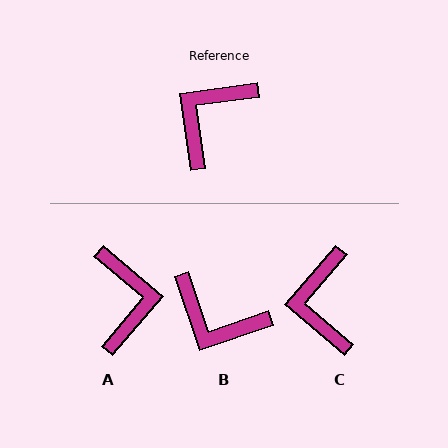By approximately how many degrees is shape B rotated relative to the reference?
Approximately 101 degrees counter-clockwise.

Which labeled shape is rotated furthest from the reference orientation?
A, about 138 degrees away.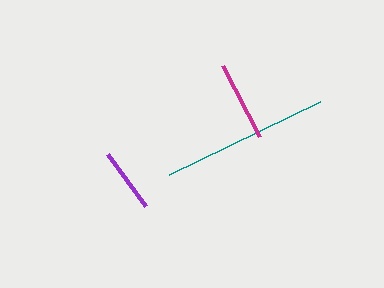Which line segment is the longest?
The teal line is the longest at approximately 167 pixels.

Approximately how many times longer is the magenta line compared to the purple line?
The magenta line is approximately 1.2 times the length of the purple line.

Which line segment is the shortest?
The purple line is the shortest at approximately 65 pixels.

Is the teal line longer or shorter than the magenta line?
The teal line is longer than the magenta line.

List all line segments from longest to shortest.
From longest to shortest: teal, magenta, purple.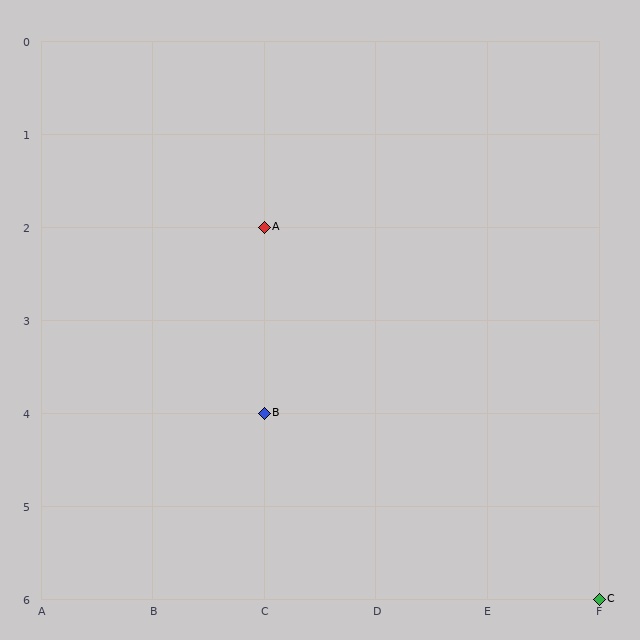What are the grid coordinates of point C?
Point C is at grid coordinates (F, 6).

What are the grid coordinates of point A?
Point A is at grid coordinates (C, 2).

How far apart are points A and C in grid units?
Points A and C are 3 columns and 4 rows apart (about 5.0 grid units diagonally).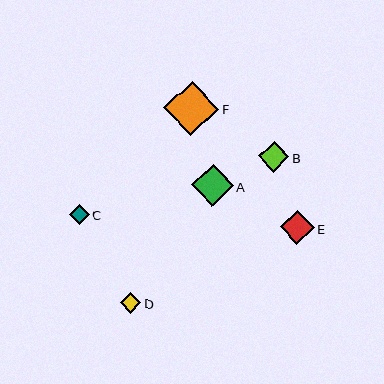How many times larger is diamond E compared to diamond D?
Diamond E is approximately 1.7 times the size of diamond D.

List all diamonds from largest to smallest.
From largest to smallest: F, A, E, B, D, C.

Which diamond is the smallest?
Diamond C is the smallest with a size of approximately 20 pixels.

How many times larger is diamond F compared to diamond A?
Diamond F is approximately 1.3 times the size of diamond A.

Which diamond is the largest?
Diamond F is the largest with a size of approximately 55 pixels.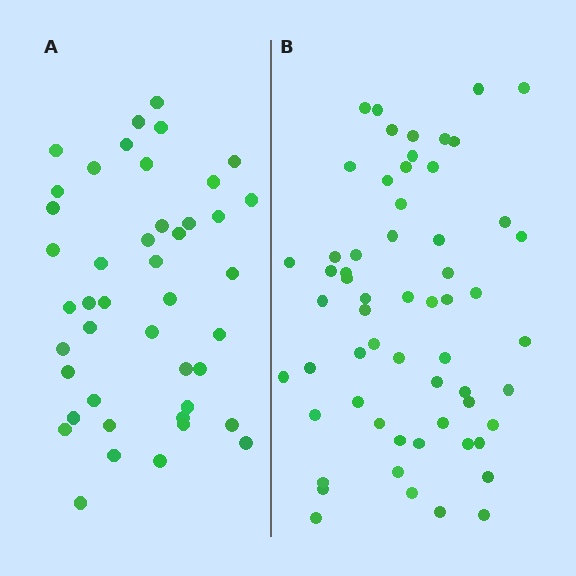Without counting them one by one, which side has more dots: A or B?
Region B (the right region) has more dots.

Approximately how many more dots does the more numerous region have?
Region B has approximately 15 more dots than region A.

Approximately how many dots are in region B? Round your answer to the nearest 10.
About 60 dots.